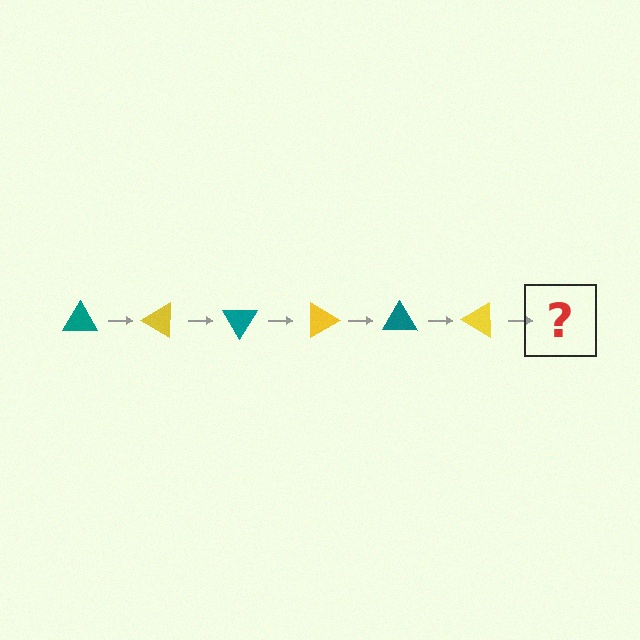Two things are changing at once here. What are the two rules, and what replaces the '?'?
The two rules are that it rotates 30 degrees each step and the color cycles through teal and yellow. The '?' should be a teal triangle, rotated 180 degrees from the start.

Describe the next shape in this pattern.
It should be a teal triangle, rotated 180 degrees from the start.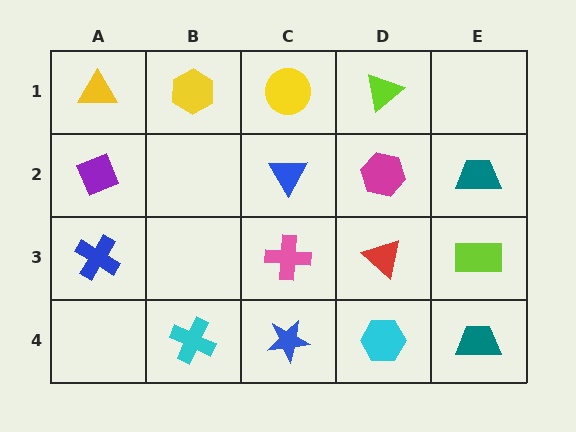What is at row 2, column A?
A purple diamond.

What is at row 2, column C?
A blue triangle.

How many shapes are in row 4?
4 shapes.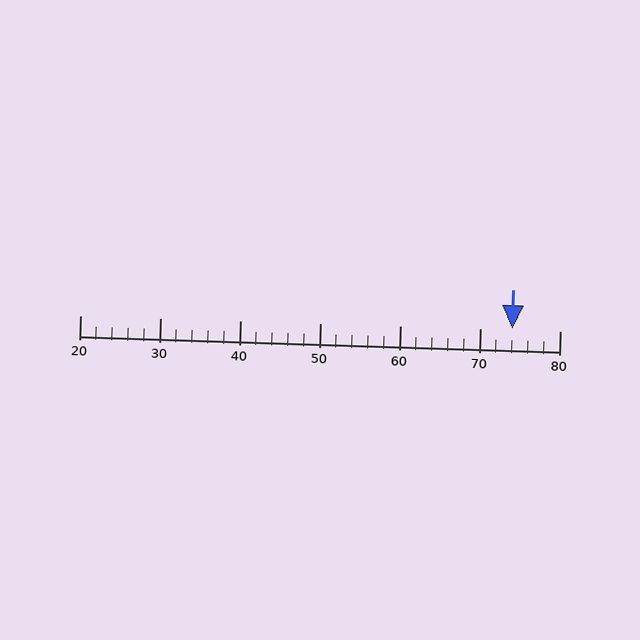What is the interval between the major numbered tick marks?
The major tick marks are spaced 10 units apart.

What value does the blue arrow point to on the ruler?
The blue arrow points to approximately 74.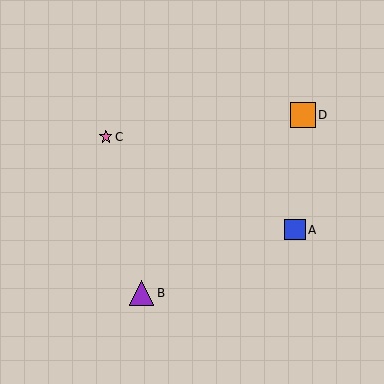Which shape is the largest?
The orange square (labeled D) is the largest.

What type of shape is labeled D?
Shape D is an orange square.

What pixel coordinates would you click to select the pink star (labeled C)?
Click at (106, 137) to select the pink star C.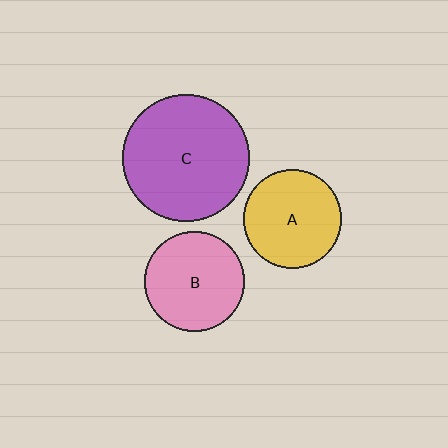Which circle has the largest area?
Circle C (purple).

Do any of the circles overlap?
No, none of the circles overlap.